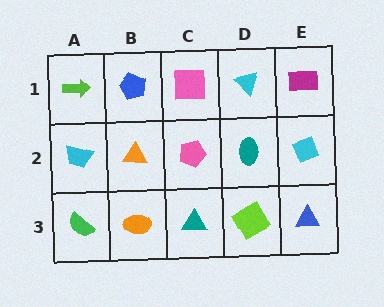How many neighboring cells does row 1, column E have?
2.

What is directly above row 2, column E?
A magenta rectangle.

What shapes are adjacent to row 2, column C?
A pink square (row 1, column C), a teal triangle (row 3, column C), an orange triangle (row 2, column B), a teal ellipse (row 2, column D).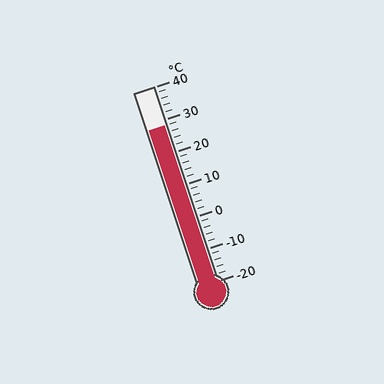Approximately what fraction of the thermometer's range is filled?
The thermometer is filled to approximately 80% of its range.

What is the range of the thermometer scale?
The thermometer scale ranges from -20°C to 40°C.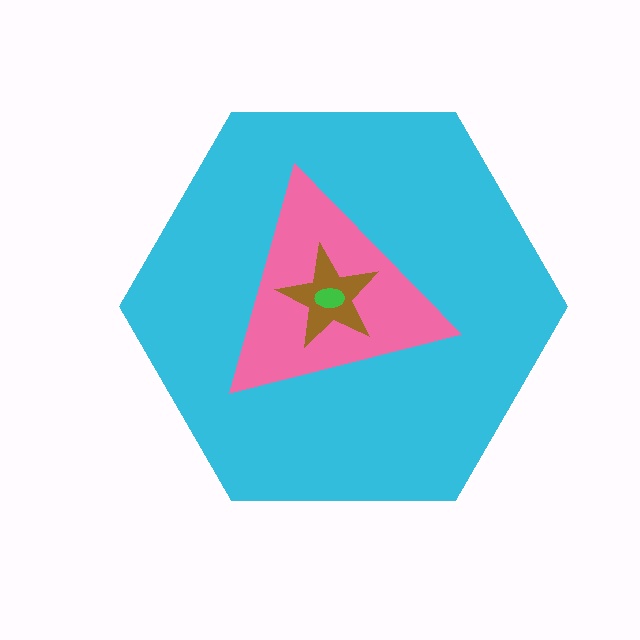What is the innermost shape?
The green ellipse.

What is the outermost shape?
The cyan hexagon.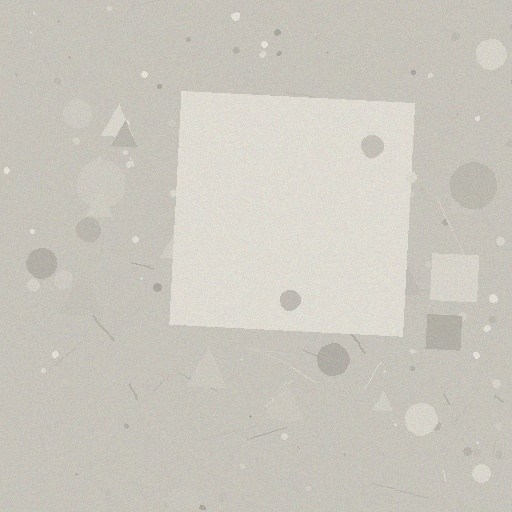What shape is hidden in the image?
A square is hidden in the image.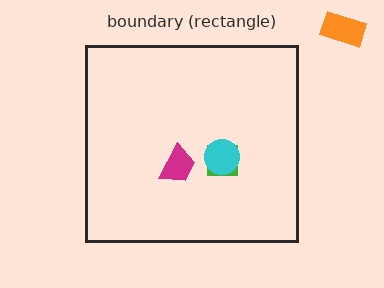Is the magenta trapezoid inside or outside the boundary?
Inside.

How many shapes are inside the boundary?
3 inside, 1 outside.